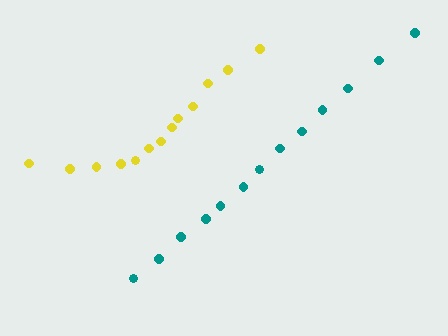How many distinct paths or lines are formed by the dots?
There are 2 distinct paths.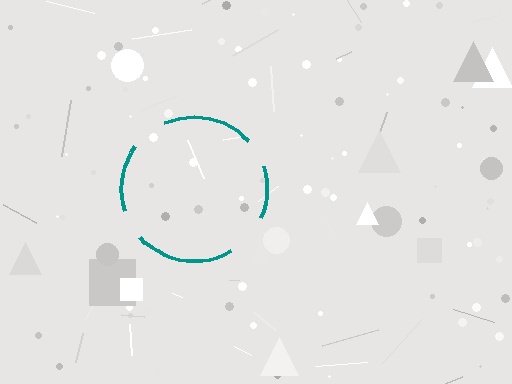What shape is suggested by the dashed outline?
The dashed outline suggests a circle.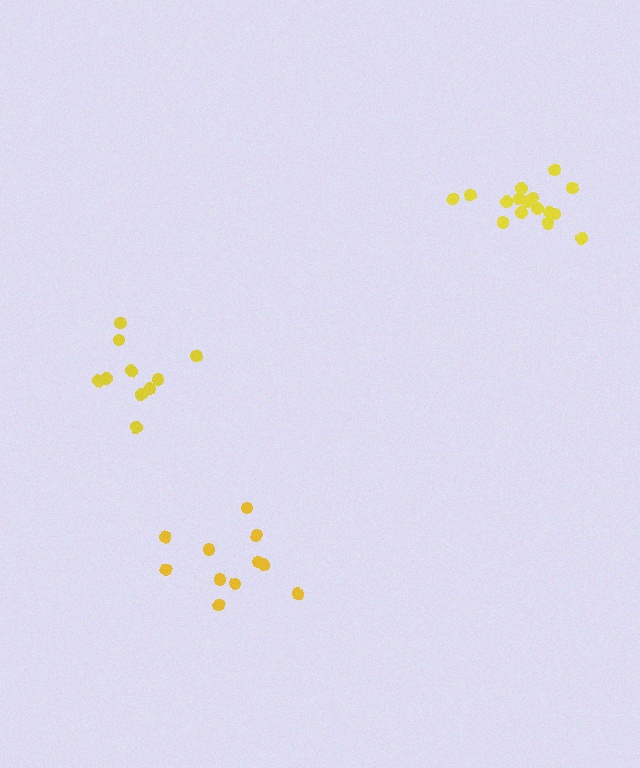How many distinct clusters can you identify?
There are 3 distinct clusters.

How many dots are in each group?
Group 1: 11 dots, Group 2: 10 dots, Group 3: 16 dots (37 total).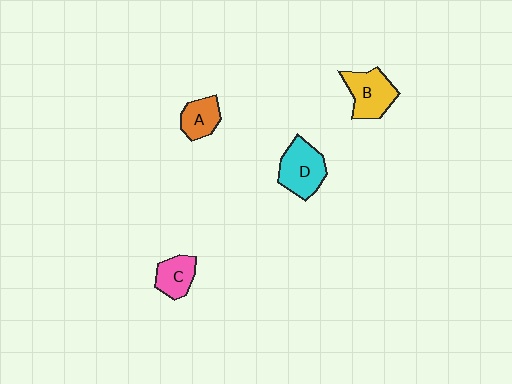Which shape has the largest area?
Shape D (cyan).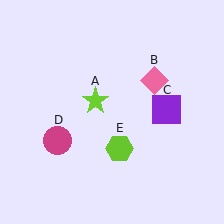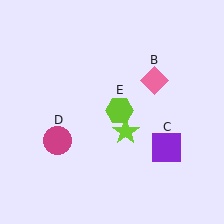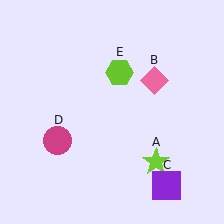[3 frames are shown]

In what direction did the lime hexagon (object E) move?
The lime hexagon (object E) moved up.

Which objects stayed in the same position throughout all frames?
Pink diamond (object B) and magenta circle (object D) remained stationary.